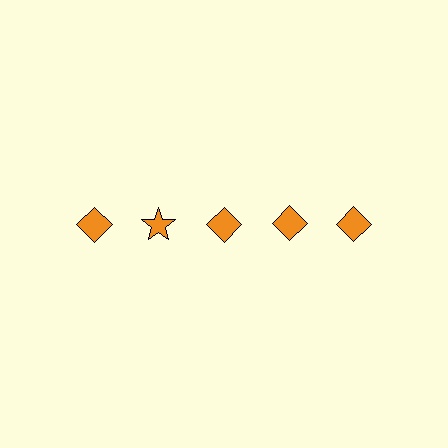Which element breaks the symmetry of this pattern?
The orange star in the top row, second from left column breaks the symmetry. All other shapes are orange diamonds.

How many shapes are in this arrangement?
There are 5 shapes arranged in a grid pattern.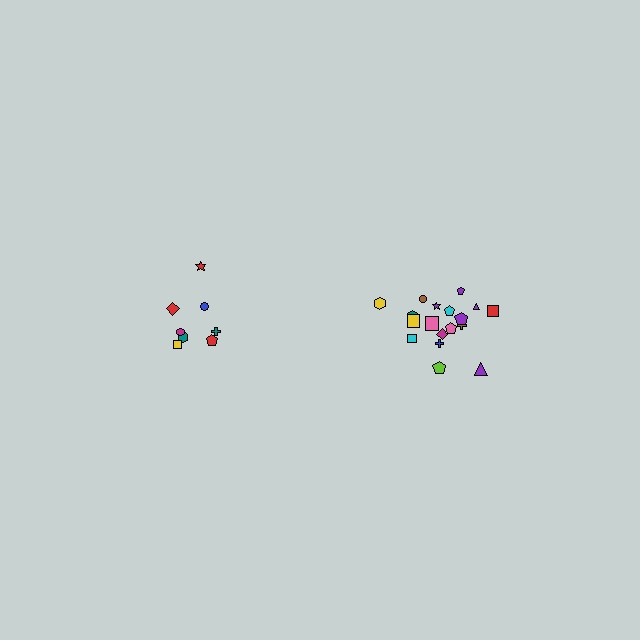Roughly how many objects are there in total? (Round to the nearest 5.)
Roughly 25 objects in total.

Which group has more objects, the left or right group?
The right group.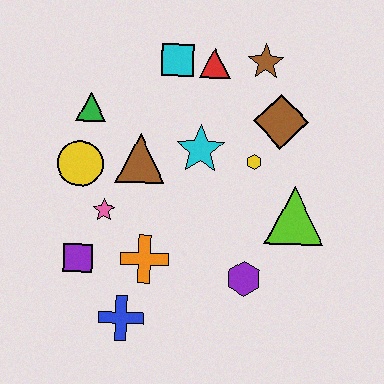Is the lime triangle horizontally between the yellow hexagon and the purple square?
No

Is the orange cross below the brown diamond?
Yes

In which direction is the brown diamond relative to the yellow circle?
The brown diamond is to the right of the yellow circle.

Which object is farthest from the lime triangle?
The green triangle is farthest from the lime triangle.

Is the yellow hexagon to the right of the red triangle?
Yes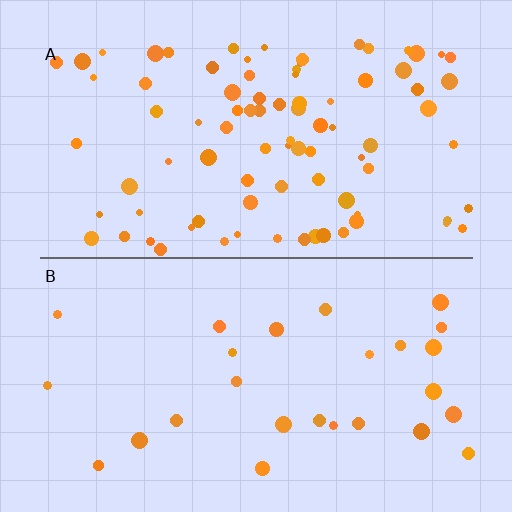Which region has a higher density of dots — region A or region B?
A (the top).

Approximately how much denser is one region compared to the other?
Approximately 3.3× — region A over region B.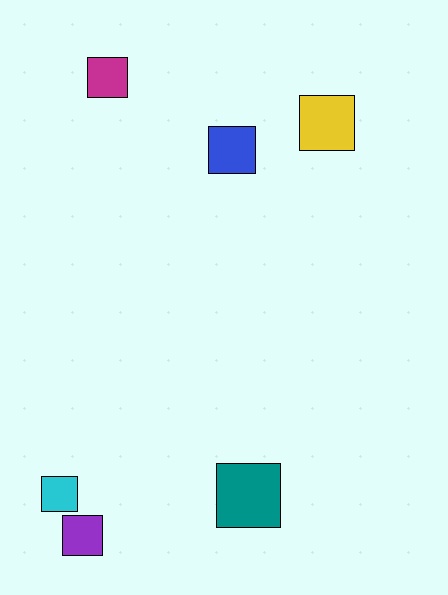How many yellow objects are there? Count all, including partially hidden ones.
There is 1 yellow object.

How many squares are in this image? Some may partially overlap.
There are 6 squares.